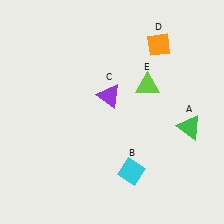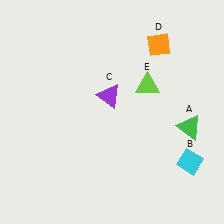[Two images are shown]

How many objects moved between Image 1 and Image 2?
1 object moved between the two images.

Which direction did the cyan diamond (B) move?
The cyan diamond (B) moved right.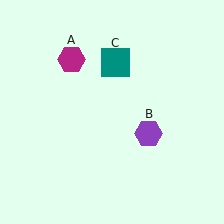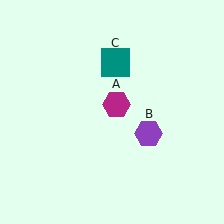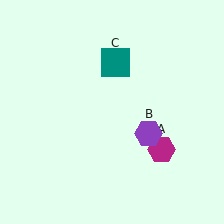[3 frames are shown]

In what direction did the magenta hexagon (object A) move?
The magenta hexagon (object A) moved down and to the right.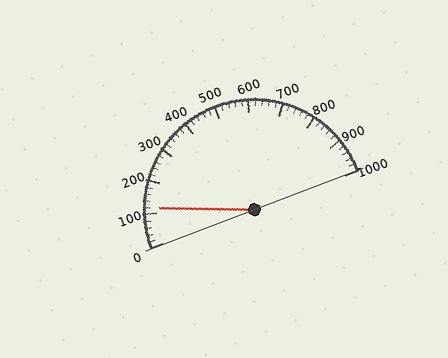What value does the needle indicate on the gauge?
The needle indicates approximately 120.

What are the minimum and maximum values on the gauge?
The gauge ranges from 0 to 1000.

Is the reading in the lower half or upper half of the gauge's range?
The reading is in the lower half of the range (0 to 1000).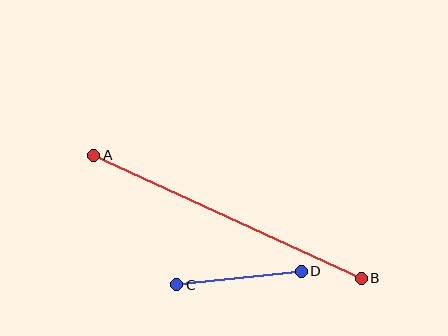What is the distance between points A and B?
The distance is approximately 294 pixels.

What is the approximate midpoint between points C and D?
The midpoint is at approximately (239, 278) pixels.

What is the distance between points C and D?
The distance is approximately 125 pixels.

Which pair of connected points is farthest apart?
Points A and B are farthest apart.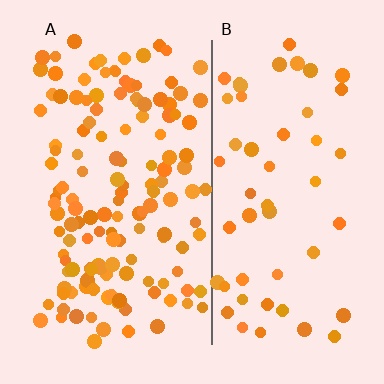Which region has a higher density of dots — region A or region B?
A (the left).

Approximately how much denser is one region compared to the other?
Approximately 2.7× — region A over region B.